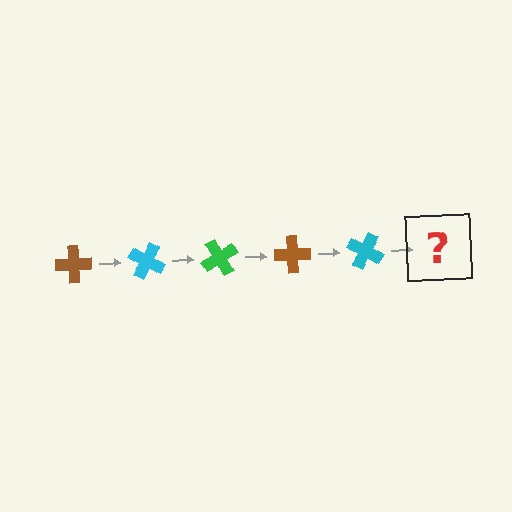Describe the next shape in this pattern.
It should be a green cross, rotated 150 degrees from the start.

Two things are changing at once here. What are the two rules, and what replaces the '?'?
The two rules are that it rotates 30 degrees each step and the color cycles through brown, cyan, and green. The '?' should be a green cross, rotated 150 degrees from the start.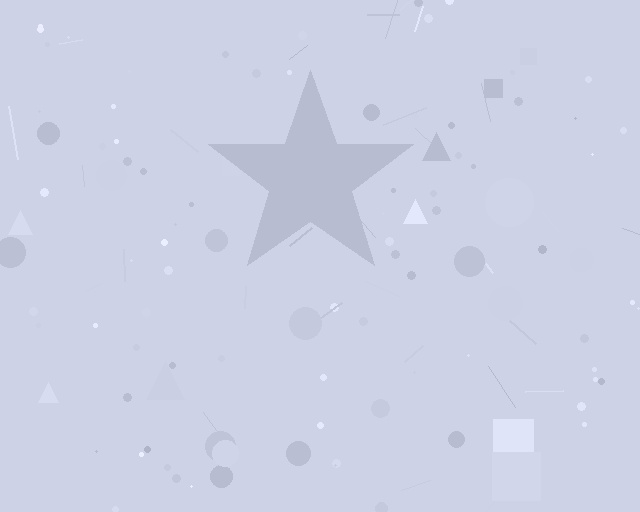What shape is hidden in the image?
A star is hidden in the image.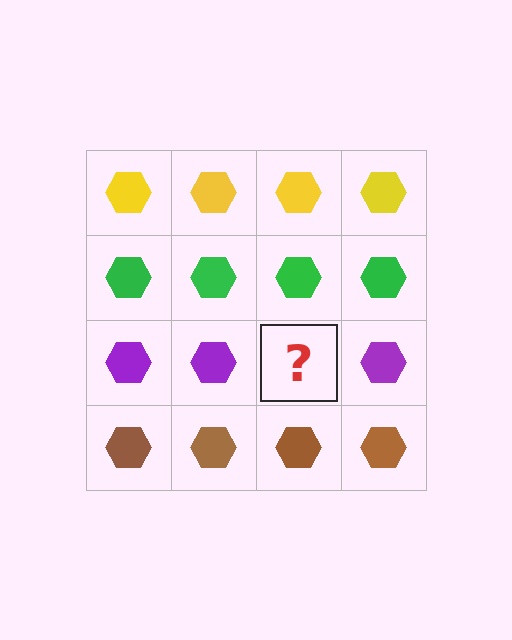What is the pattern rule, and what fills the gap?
The rule is that each row has a consistent color. The gap should be filled with a purple hexagon.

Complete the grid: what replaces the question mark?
The question mark should be replaced with a purple hexagon.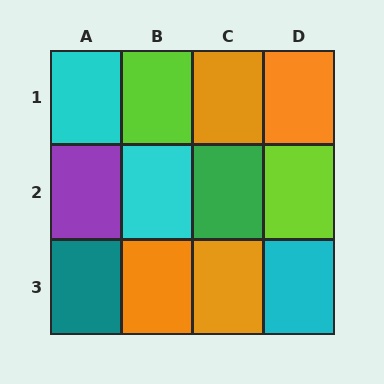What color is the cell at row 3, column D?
Cyan.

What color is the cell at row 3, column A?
Teal.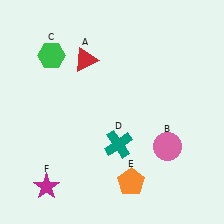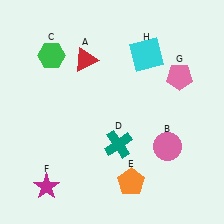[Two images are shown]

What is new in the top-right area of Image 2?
A cyan square (H) was added in the top-right area of Image 2.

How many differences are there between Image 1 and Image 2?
There are 2 differences between the two images.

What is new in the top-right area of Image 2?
A pink pentagon (G) was added in the top-right area of Image 2.